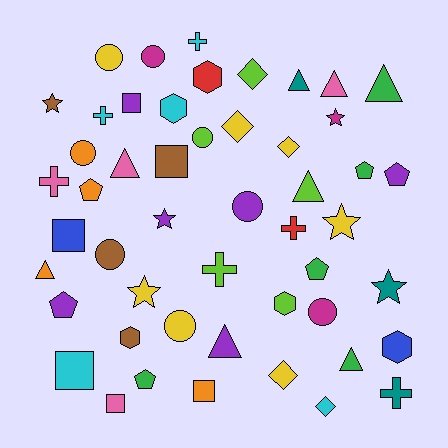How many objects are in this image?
There are 50 objects.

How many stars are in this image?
There are 6 stars.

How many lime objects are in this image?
There are 5 lime objects.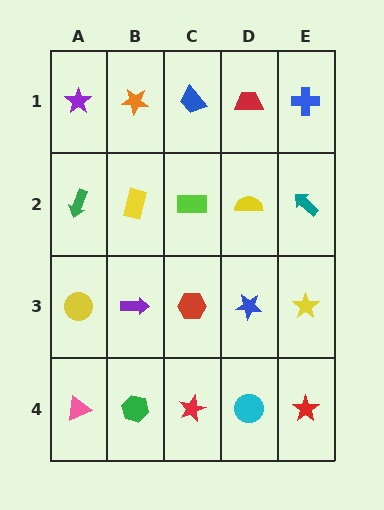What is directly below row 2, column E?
A yellow star.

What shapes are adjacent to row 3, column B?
A yellow rectangle (row 2, column B), a green hexagon (row 4, column B), a yellow circle (row 3, column A), a red hexagon (row 3, column C).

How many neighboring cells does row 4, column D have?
3.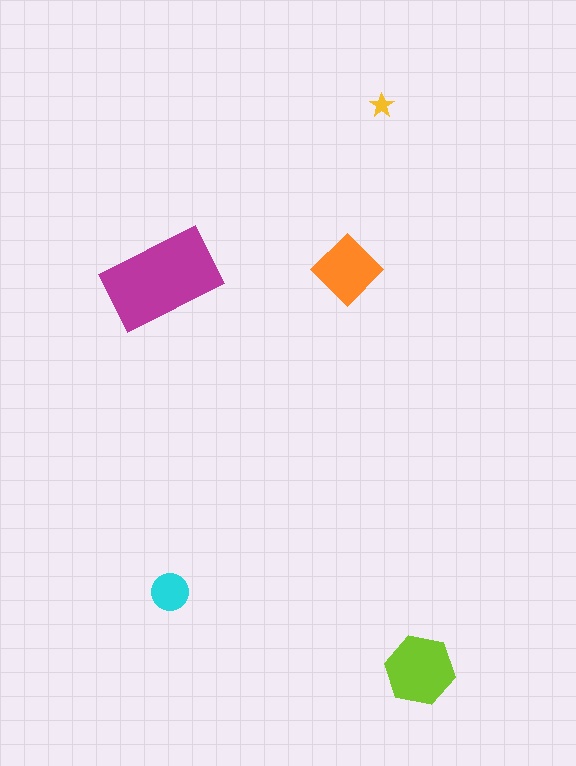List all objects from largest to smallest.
The magenta rectangle, the lime hexagon, the orange diamond, the cyan circle, the yellow star.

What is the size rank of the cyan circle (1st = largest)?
4th.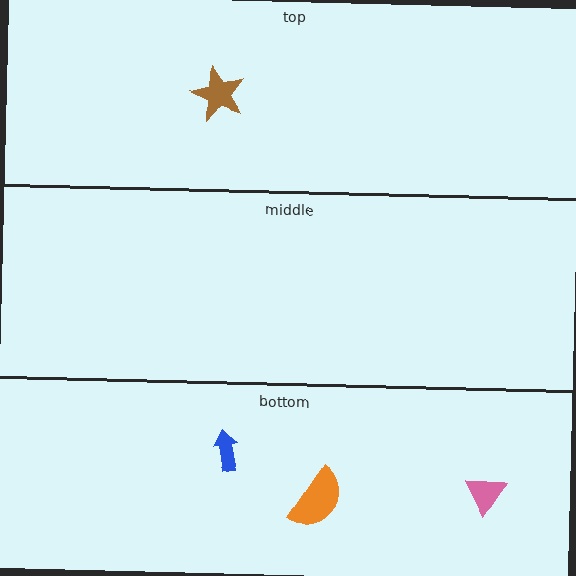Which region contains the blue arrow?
The bottom region.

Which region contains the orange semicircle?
The bottom region.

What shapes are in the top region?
The brown star.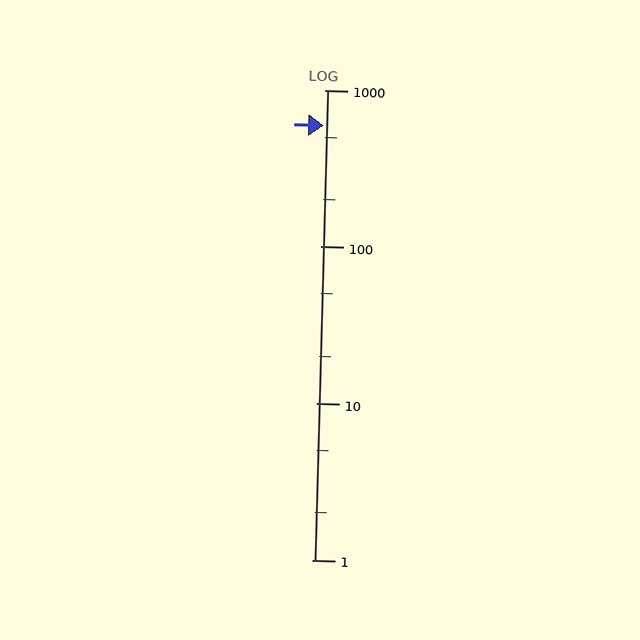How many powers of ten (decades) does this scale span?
The scale spans 3 decades, from 1 to 1000.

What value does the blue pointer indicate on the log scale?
The pointer indicates approximately 590.